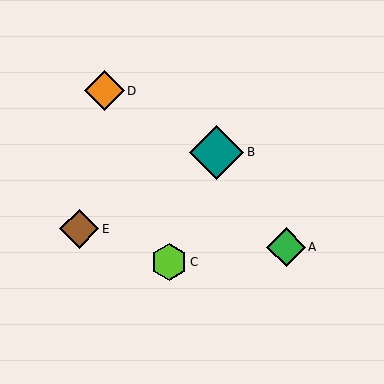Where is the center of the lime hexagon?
The center of the lime hexagon is at (169, 262).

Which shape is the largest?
The teal diamond (labeled B) is the largest.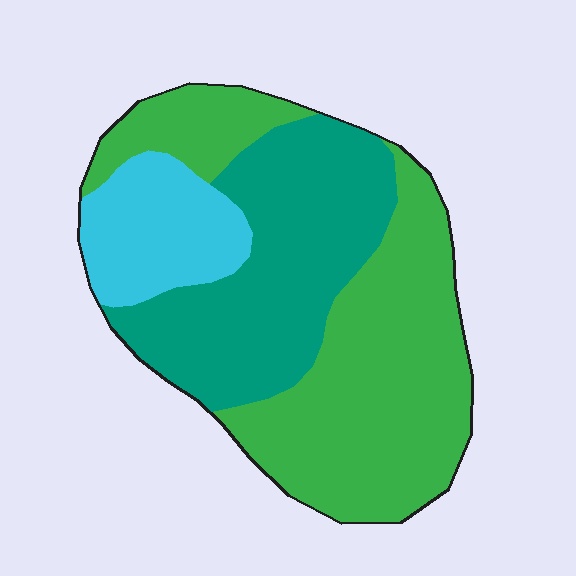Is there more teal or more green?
Green.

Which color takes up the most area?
Green, at roughly 50%.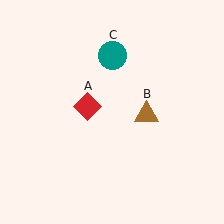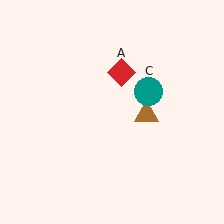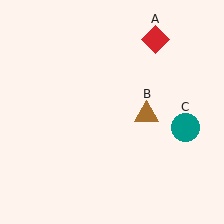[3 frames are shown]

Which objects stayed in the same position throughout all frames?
Brown triangle (object B) remained stationary.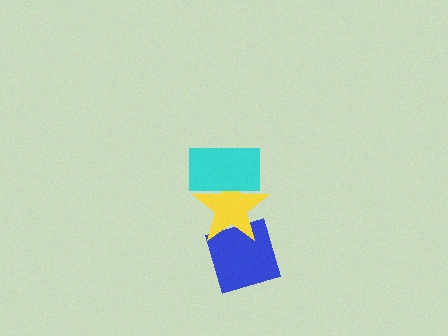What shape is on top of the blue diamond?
The yellow star is on top of the blue diamond.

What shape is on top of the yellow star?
The cyan rectangle is on top of the yellow star.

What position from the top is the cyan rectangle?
The cyan rectangle is 1st from the top.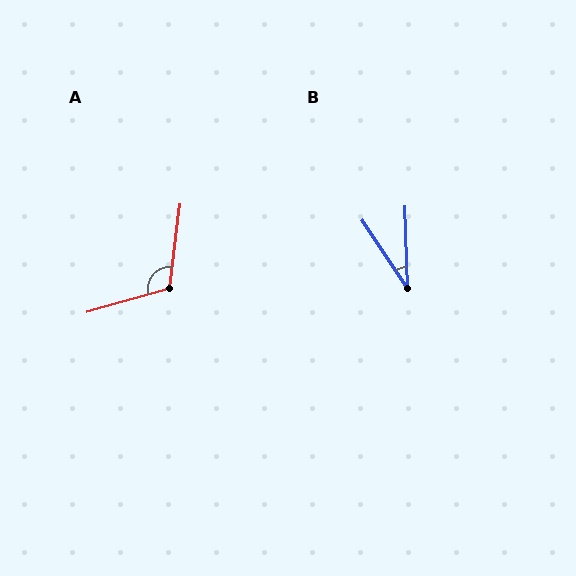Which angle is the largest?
A, at approximately 113 degrees.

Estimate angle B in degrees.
Approximately 32 degrees.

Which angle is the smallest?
B, at approximately 32 degrees.